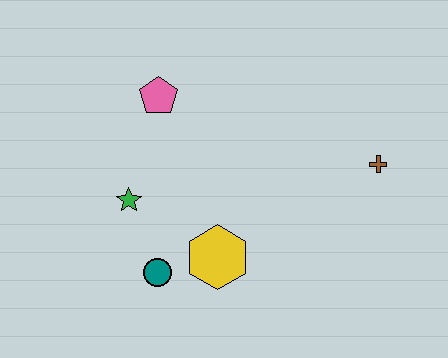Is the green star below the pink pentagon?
Yes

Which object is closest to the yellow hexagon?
The teal circle is closest to the yellow hexagon.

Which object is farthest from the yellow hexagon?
The brown cross is farthest from the yellow hexagon.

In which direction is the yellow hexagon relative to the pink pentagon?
The yellow hexagon is below the pink pentagon.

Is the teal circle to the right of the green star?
Yes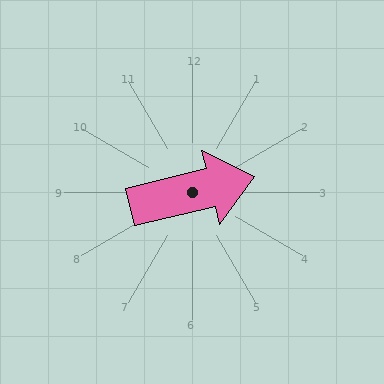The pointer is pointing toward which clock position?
Roughly 3 o'clock.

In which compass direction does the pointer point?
East.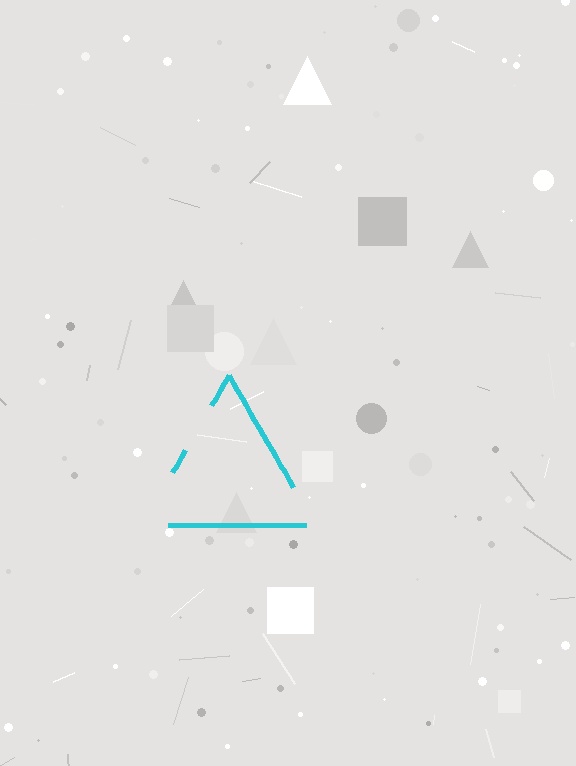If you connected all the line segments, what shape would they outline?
They would outline a triangle.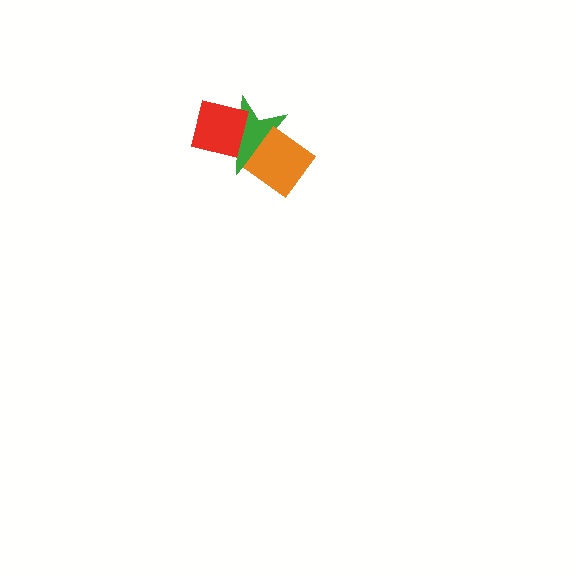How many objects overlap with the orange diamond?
1 object overlaps with the orange diamond.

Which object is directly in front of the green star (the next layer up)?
The orange diamond is directly in front of the green star.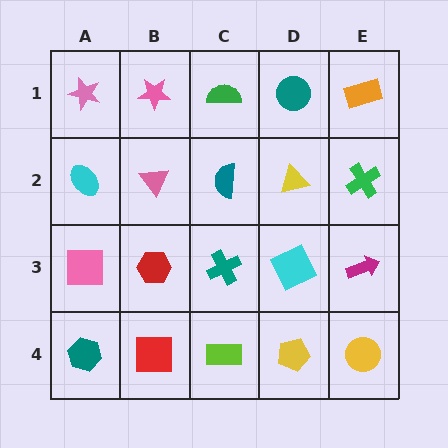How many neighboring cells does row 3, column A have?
3.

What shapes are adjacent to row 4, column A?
A pink square (row 3, column A), a red square (row 4, column B).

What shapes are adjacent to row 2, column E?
An orange rectangle (row 1, column E), a magenta arrow (row 3, column E), a yellow triangle (row 2, column D).